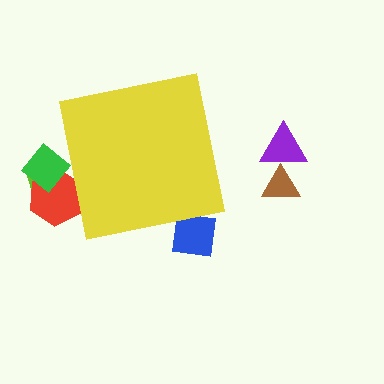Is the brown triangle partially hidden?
No, the brown triangle is fully visible.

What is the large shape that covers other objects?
A yellow square.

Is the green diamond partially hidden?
Yes, the green diamond is partially hidden behind the yellow square.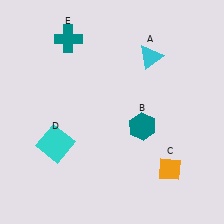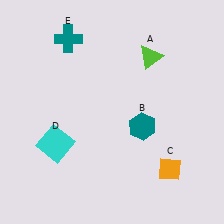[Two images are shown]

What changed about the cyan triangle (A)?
In Image 1, A is cyan. In Image 2, it changed to lime.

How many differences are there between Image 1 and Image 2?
There is 1 difference between the two images.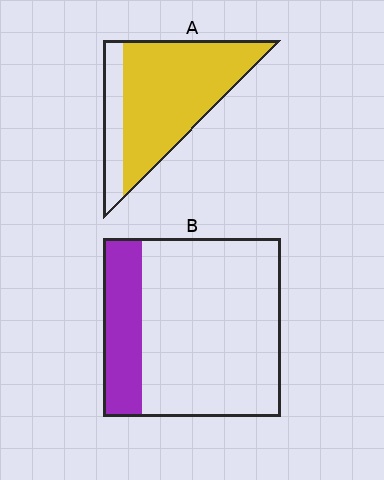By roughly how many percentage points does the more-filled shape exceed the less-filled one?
By roughly 55 percentage points (A over B).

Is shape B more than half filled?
No.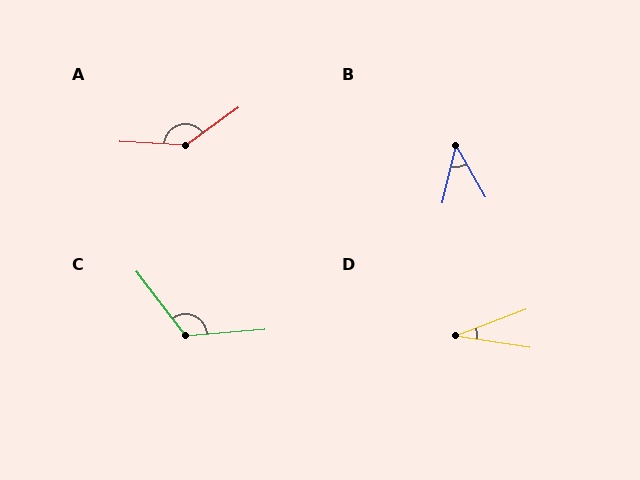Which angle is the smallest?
D, at approximately 30 degrees.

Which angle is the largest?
A, at approximately 141 degrees.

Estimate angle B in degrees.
Approximately 43 degrees.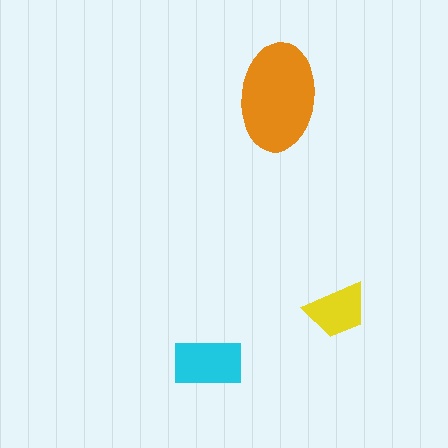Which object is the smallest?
The yellow trapezoid.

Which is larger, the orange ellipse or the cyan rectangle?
The orange ellipse.